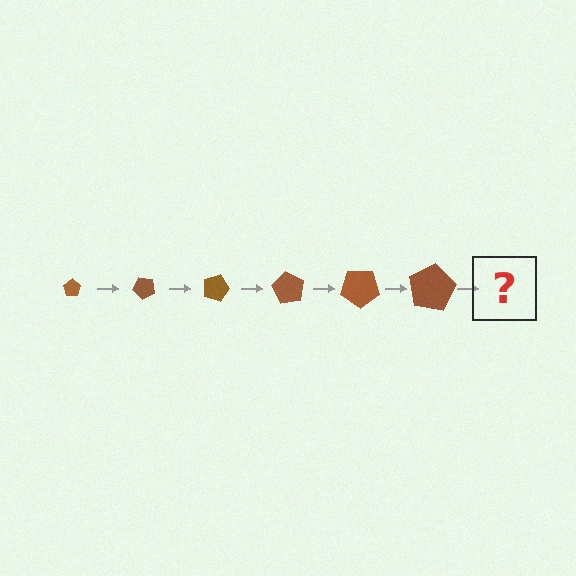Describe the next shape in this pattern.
It should be a pentagon, larger than the previous one and rotated 270 degrees from the start.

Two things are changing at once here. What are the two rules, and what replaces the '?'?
The two rules are that the pentagon grows larger each step and it rotates 45 degrees each step. The '?' should be a pentagon, larger than the previous one and rotated 270 degrees from the start.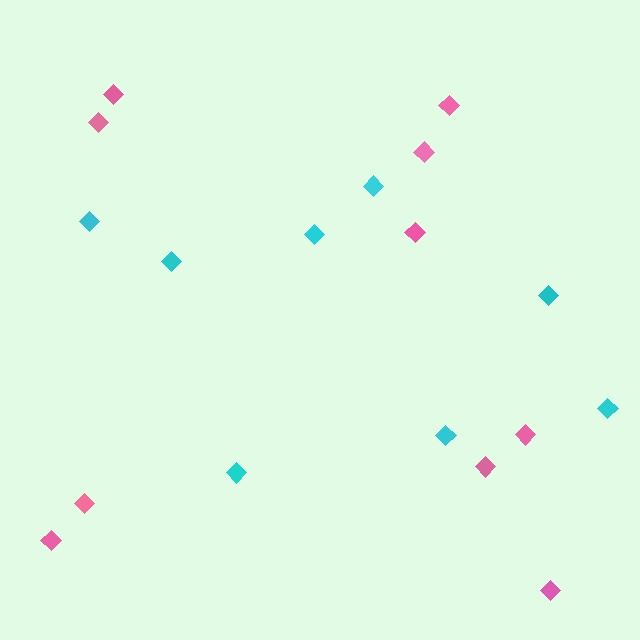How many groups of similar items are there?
There are 2 groups: one group of pink diamonds (10) and one group of cyan diamonds (8).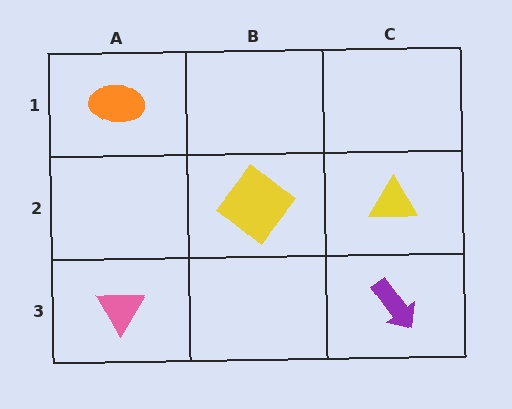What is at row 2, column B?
A yellow diamond.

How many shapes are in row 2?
2 shapes.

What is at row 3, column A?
A pink triangle.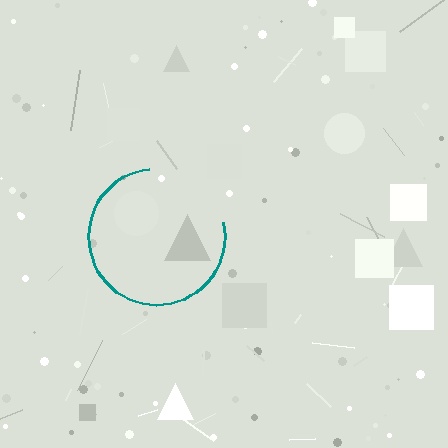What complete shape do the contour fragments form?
The contour fragments form a circle.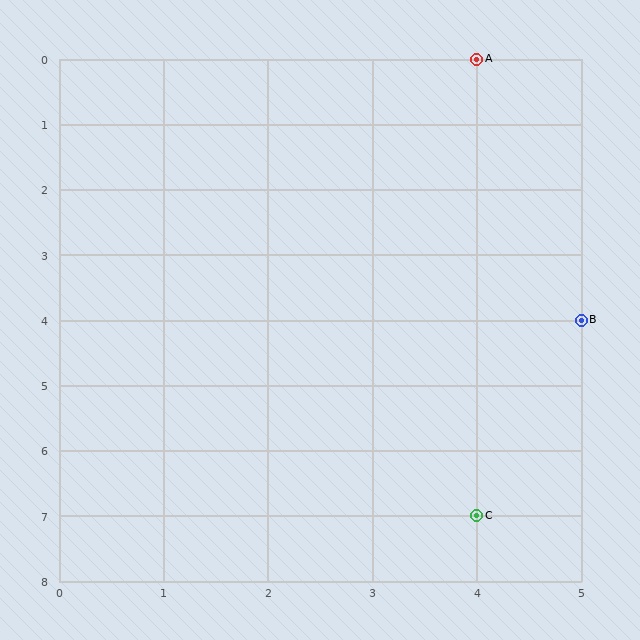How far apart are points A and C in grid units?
Points A and C are 7 rows apart.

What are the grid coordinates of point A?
Point A is at grid coordinates (4, 0).